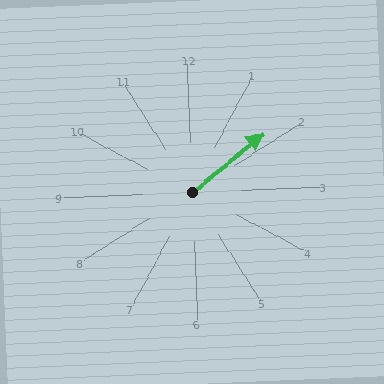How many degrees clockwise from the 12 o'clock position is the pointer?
Approximately 53 degrees.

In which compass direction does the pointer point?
Northeast.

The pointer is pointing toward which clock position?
Roughly 2 o'clock.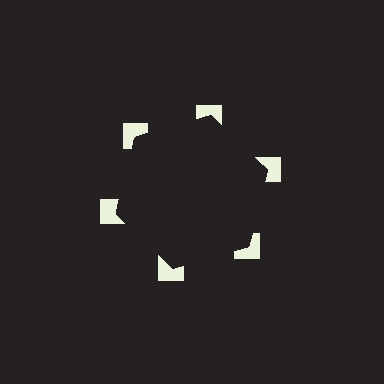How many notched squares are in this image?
There are 6 — one at each vertex of the illusory hexagon.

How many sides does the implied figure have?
6 sides.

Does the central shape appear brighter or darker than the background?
It typically appears slightly darker than the background, even though no actual brightness change is drawn.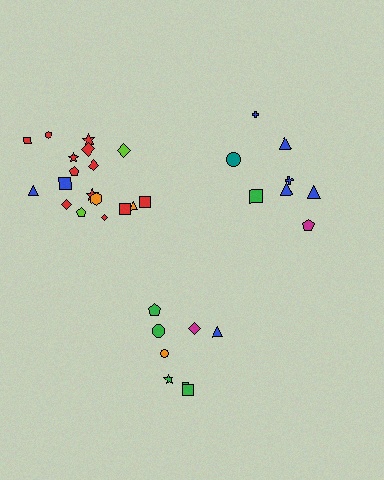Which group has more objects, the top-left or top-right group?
The top-left group.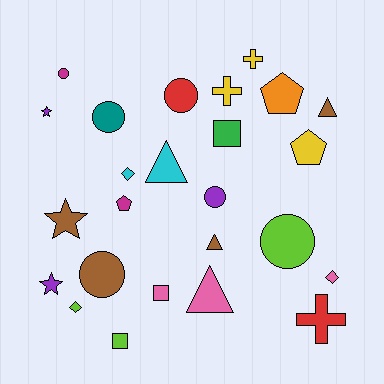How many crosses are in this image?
There are 3 crosses.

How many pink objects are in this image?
There are 3 pink objects.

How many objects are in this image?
There are 25 objects.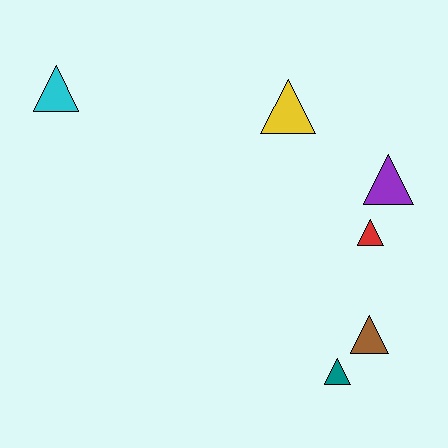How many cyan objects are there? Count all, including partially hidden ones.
There is 1 cyan object.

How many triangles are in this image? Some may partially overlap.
There are 6 triangles.